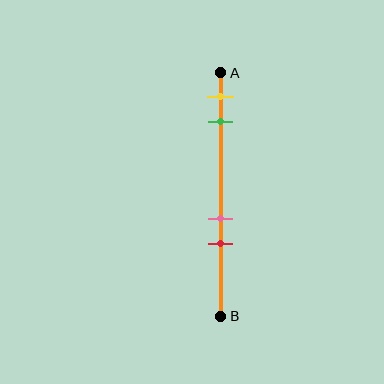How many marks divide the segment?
There are 4 marks dividing the segment.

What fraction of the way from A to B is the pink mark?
The pink mark is approximately 60% (0.6) of the way from A to B.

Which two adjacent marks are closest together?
The pink and red marks are the closest adjacent pair.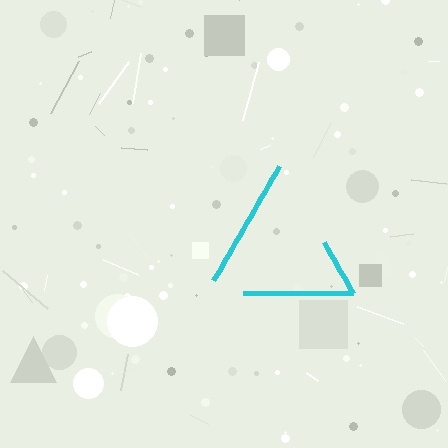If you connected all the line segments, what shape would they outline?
They would outline a triangle.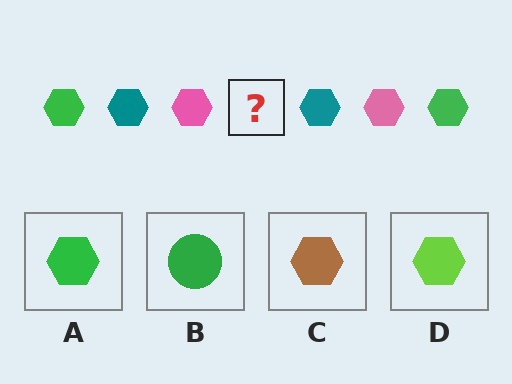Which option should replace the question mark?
Option A.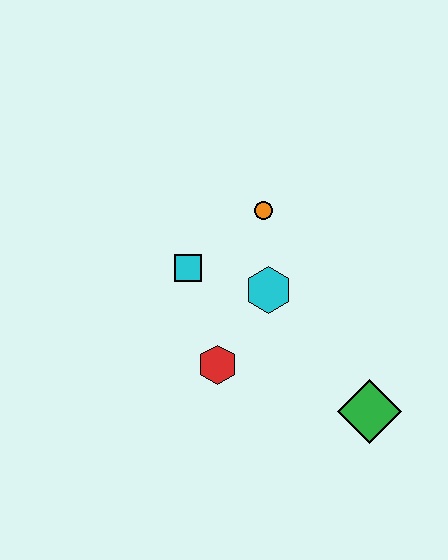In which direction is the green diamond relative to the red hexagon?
The green diamond is to the right of the red hexagon.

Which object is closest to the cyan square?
The cyan hexagon is closest to the cyan square.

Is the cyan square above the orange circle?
No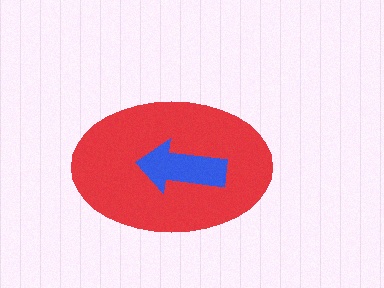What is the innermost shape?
The blue arrow.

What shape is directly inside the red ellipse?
The blue arrow.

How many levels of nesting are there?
2.